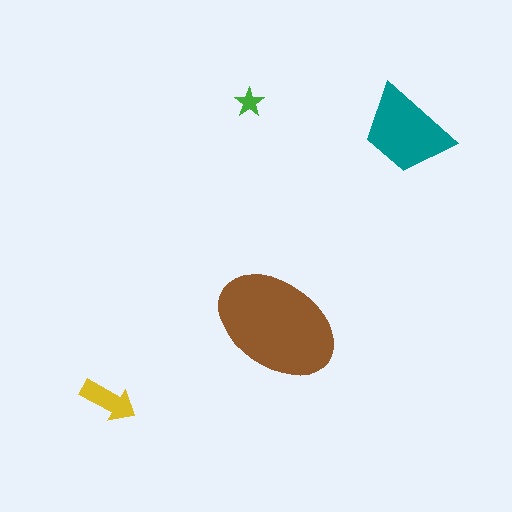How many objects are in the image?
There are 4 objects in the image.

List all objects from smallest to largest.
The green star, the yellow arrow, the teal trapezoid, the brown ellipse.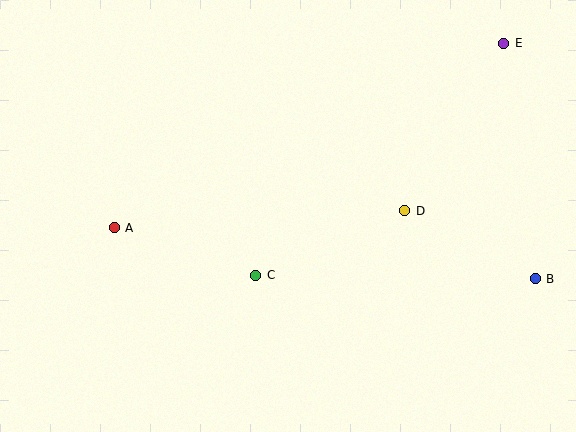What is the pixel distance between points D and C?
The distance between D and C is 162 pixels.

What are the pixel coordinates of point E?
Point E is at (504, 43).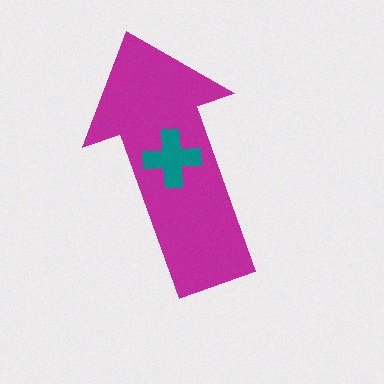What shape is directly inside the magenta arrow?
The teal cross.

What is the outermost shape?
The magenta arrow.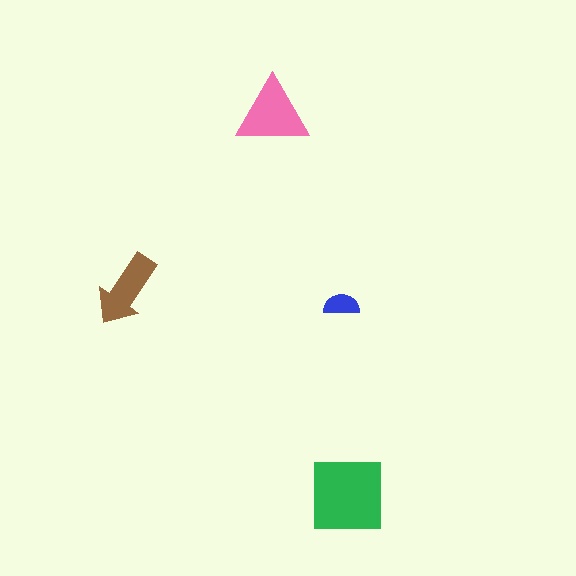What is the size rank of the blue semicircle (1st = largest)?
4th.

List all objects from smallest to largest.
The blue semicircle, the brown arrow, the pink triangle, the green square.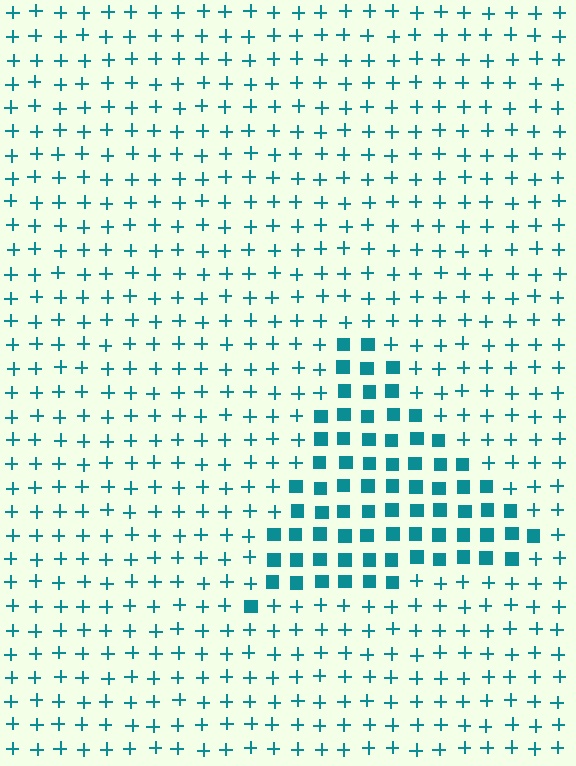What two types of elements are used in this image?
The image uses squares inside the triangle region and plus signs outside it.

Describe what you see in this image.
The image is filled with small teal elements arranged in a uniform grid. A triangle-shaped region contains squares, while the surrounding area contains plus signs. The boundary is defined purely by the change in element shape.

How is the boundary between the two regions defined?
The boundary is defined by a change in element shape: squares inside vs. plus signs outside. All elements share the same color and spacing.